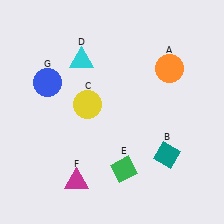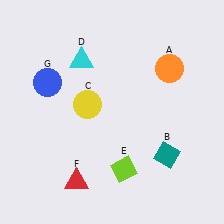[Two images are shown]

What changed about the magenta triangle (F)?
In Image 1, F is magenta. In Image 2, it changed to red.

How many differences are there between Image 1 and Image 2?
There are 2 differences between the two images.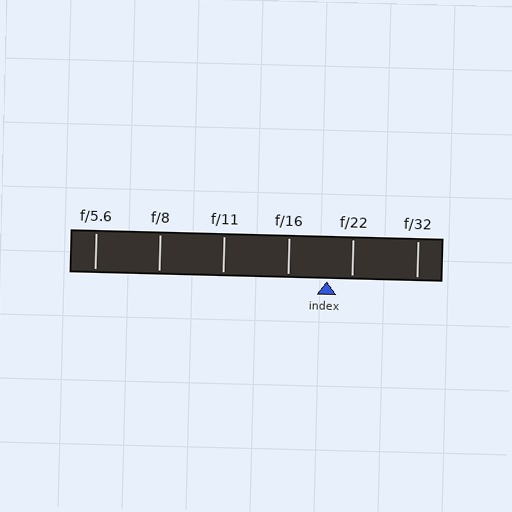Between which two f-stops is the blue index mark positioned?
The index mark is between f/16 and f/22.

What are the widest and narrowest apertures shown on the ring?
The widest aperture shown is f/5.6 and the narrowest is f/32.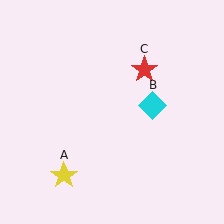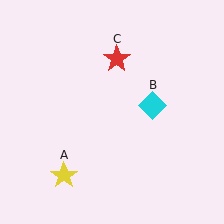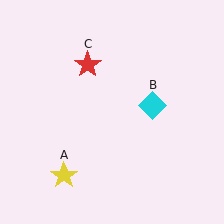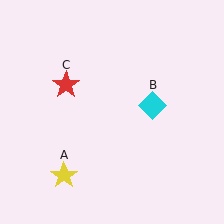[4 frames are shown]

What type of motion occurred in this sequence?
The red star (object C) rotated counterclockwise around the center of the scene.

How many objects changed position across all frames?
1 object changed position: red star (object C).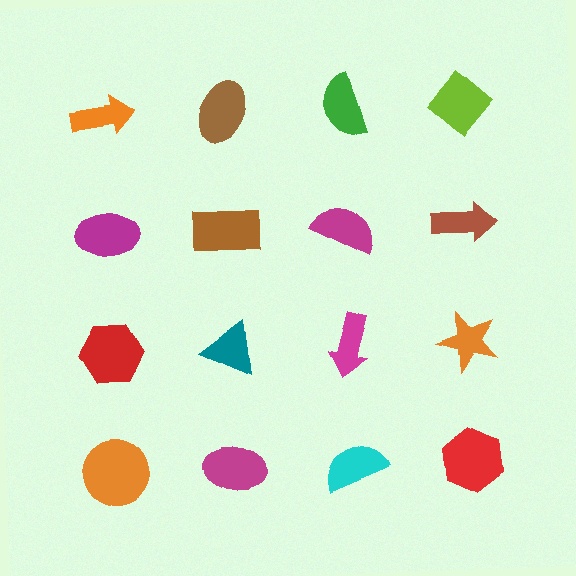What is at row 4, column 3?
A cyan semicircle.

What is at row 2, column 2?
A brown rectangle.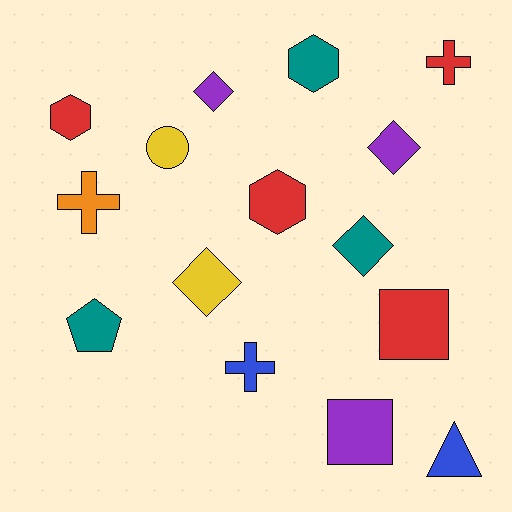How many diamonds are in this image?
There are 4 diamonds.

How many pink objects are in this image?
There are no pink objects.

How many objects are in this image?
There are 15 objects.